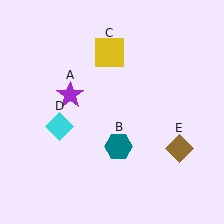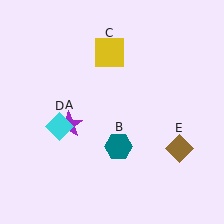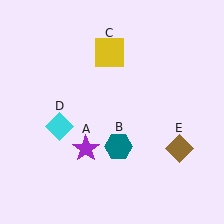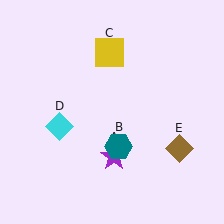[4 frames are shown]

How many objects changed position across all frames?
1 object changed position: purple star (object A).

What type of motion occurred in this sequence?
The purple star (object A) rotated counterclockwise around the center of the scene.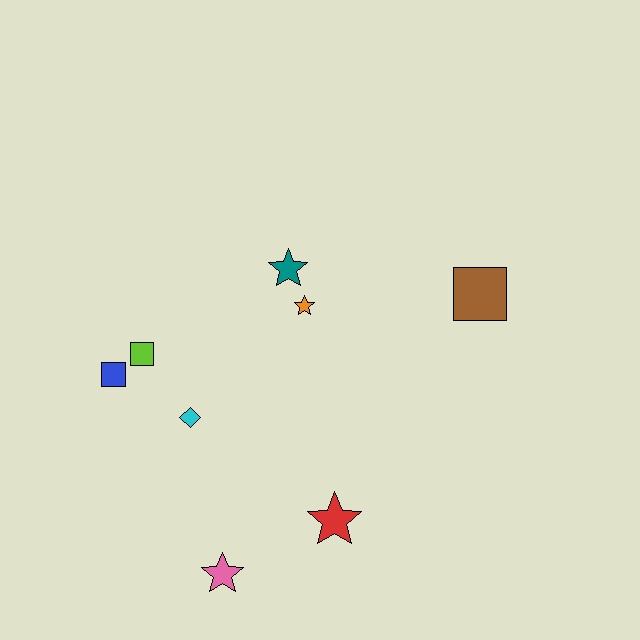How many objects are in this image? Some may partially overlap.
There are 8 objects.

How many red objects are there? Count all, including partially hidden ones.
There is 1 red object.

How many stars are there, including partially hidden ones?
There are 4 stars.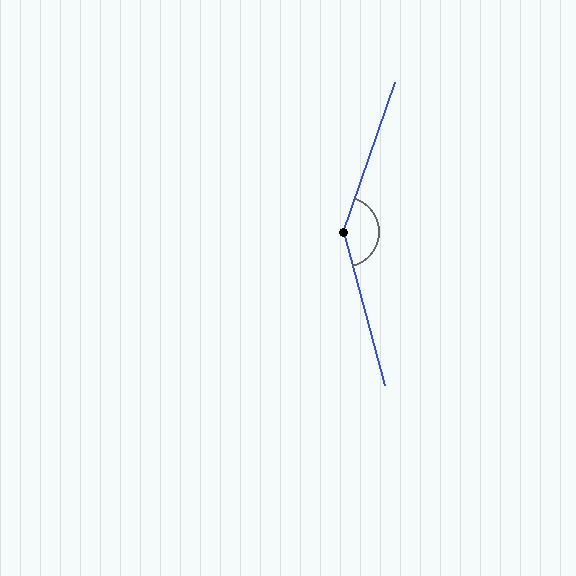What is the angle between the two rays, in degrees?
Approximately 146 degrees.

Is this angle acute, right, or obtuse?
It is obtuse.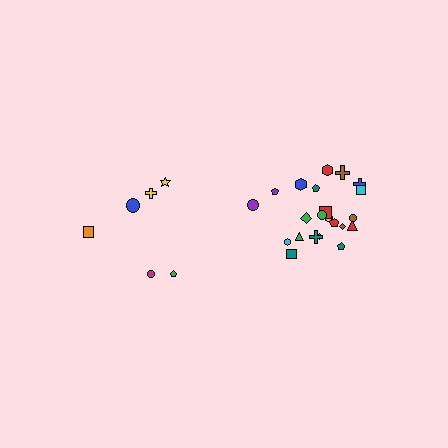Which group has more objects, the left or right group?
The right group.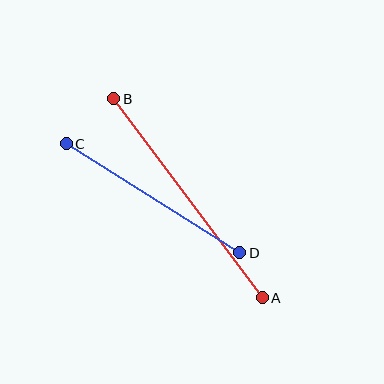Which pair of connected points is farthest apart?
Points A and B are farthest apart.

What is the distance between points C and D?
The distance is approximately 205 pixels.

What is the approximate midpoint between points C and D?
The midpoint is at approximately (153, 198) pixels.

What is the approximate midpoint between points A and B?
The midpoint is at approximately (188, 198) pixels.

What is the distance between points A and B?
The distance is approximately 248 pixels.